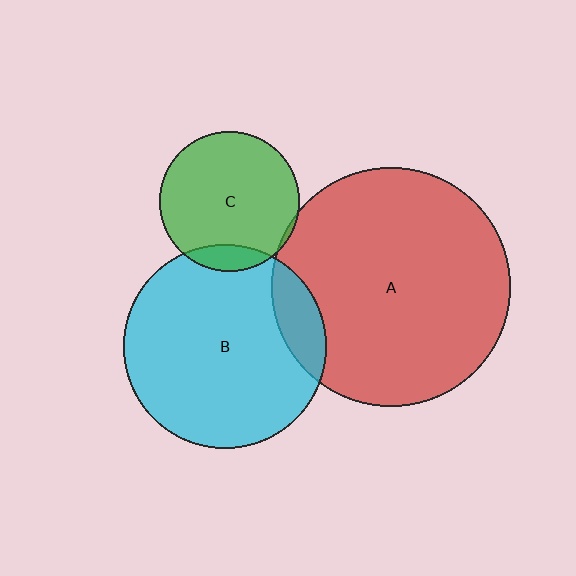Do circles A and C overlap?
Yes.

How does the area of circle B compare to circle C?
Approximately 2.1 times.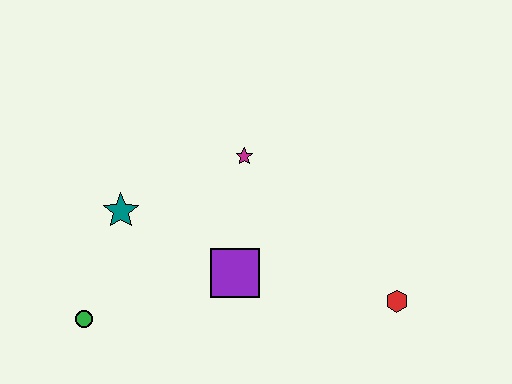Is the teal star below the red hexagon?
No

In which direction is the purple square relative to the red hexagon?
The purple square is to the left of the red hexagon.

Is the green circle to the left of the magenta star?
Yes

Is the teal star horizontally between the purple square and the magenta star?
No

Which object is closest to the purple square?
The magenta star is closest to the purple square.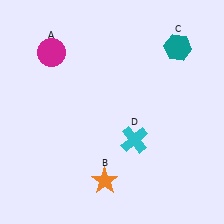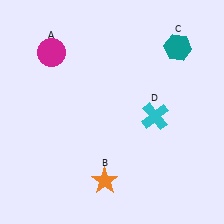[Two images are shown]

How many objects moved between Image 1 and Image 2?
1 object moved between the two images.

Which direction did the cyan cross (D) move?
The cyan cross (D) moved up.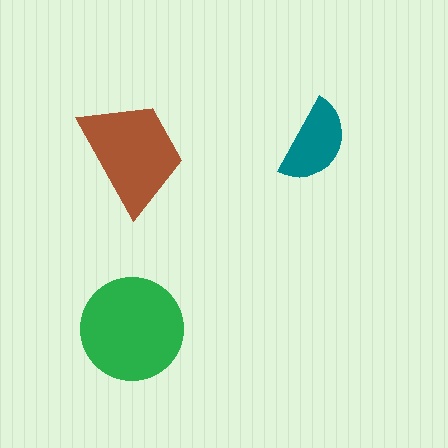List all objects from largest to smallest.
The green circle, the brown trapezoid, the teal semicircle.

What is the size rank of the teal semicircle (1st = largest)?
3rd.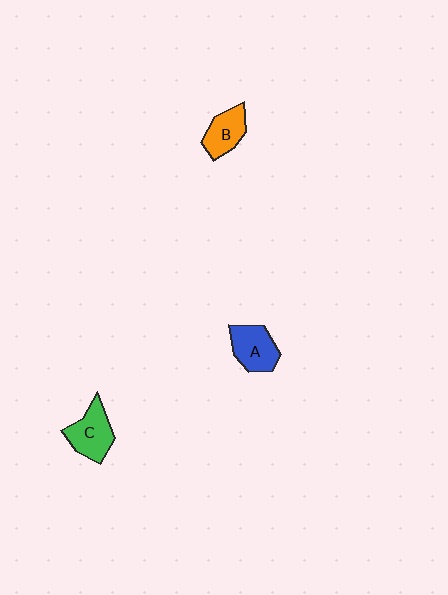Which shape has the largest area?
Shape C (green).